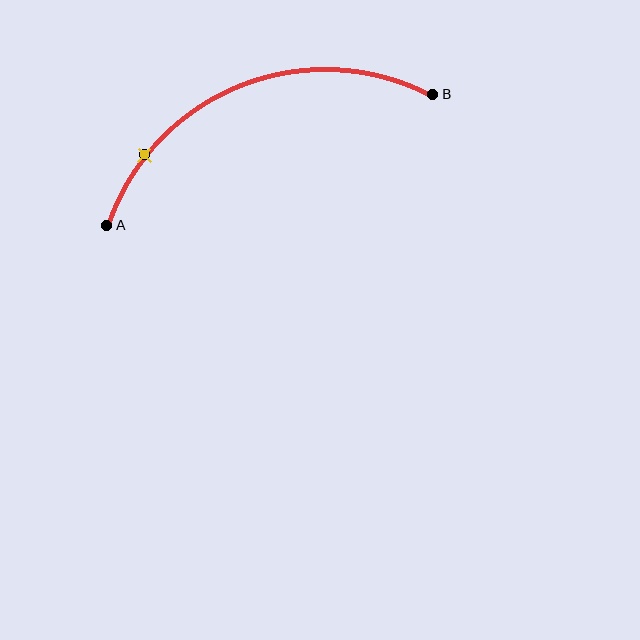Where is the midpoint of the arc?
The arc midpoint is the point on the curve farthest from the straight line joining A and B. It sits above that line.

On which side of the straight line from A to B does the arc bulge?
The arc bulges above the straight line connecting A and B.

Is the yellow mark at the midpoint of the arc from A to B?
No. The yellow mark lies on the arc but is closer to endpoint A. The arc midpoint would be at the point on the curve equidistant along the arc from both A and B.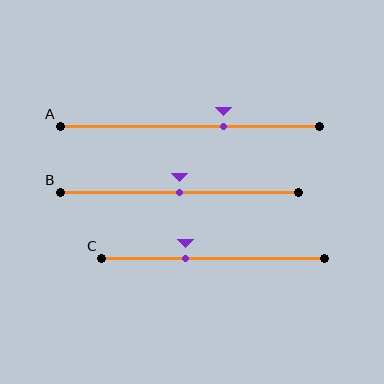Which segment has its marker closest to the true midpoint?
Segment B has its marker closest to the true midpoint.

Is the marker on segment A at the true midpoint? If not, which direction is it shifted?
No, the marker on segment A is shifted to the right by about 13% of the segment length.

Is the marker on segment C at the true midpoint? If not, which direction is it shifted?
No, the marker on segment C is shifted to the left by about 12% of the segment length.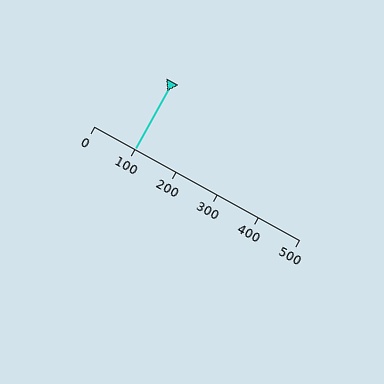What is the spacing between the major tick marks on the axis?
The major ticks are spaced 100 apart.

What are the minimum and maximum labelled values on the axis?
The axis runs from 0 to 500.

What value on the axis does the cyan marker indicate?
The marker indicates approximately 100.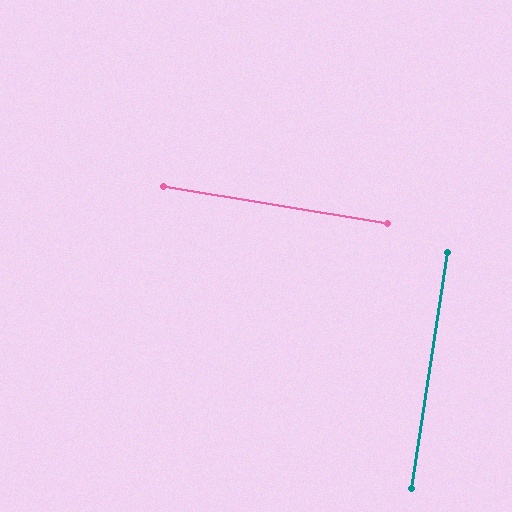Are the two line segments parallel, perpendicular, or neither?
Perpendicular — they meet at approximately 89°.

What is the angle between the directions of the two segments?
Approximately 89 degrees.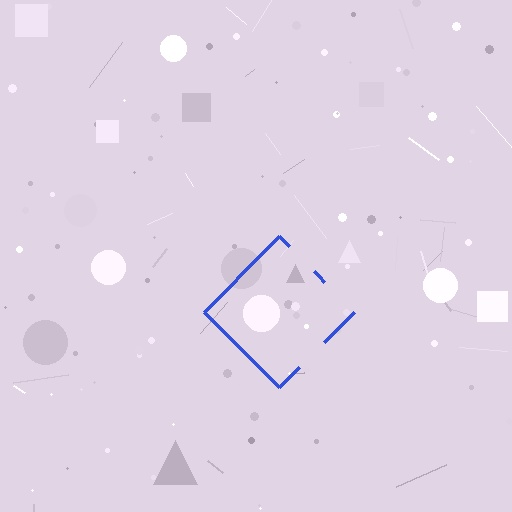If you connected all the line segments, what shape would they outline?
They would outline a diamond.